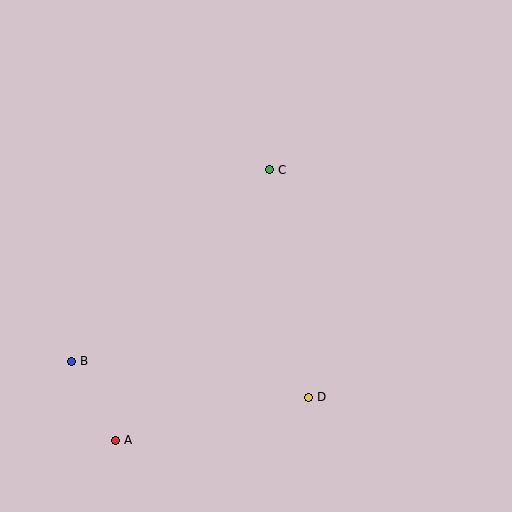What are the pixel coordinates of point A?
Point A is at (115, 440).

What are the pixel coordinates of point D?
Point D is at (308, 397).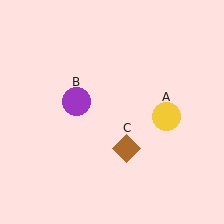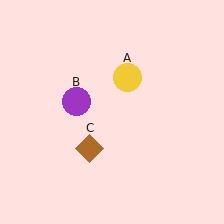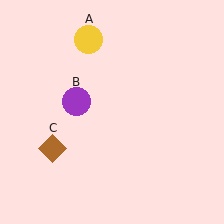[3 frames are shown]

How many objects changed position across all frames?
2 objects changed position: yellow circle (object A), brown diamond (object C).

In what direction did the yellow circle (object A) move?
The yellow circle (object A) moved up and to the left.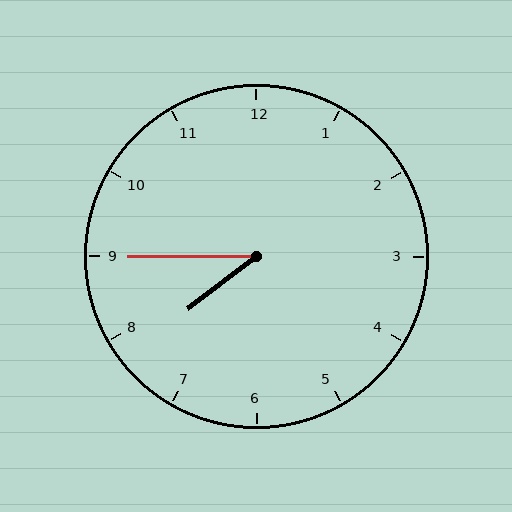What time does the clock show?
7:45.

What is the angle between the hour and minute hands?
Approximately 38 degrees.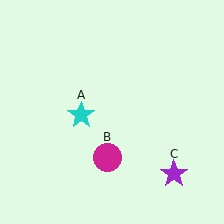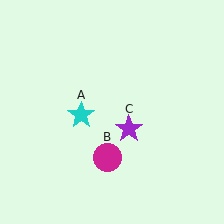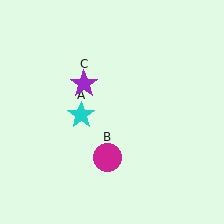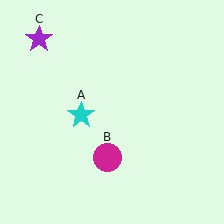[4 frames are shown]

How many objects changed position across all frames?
1 object changed position: purple star (object C).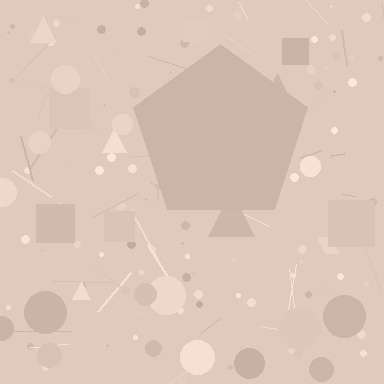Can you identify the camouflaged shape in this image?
The camouflaged shape is a pentagon.